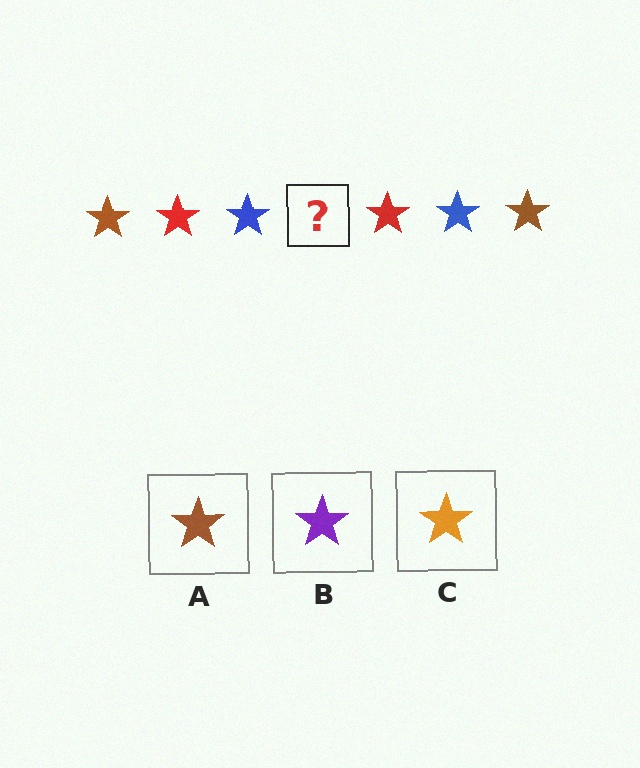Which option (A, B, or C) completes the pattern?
A.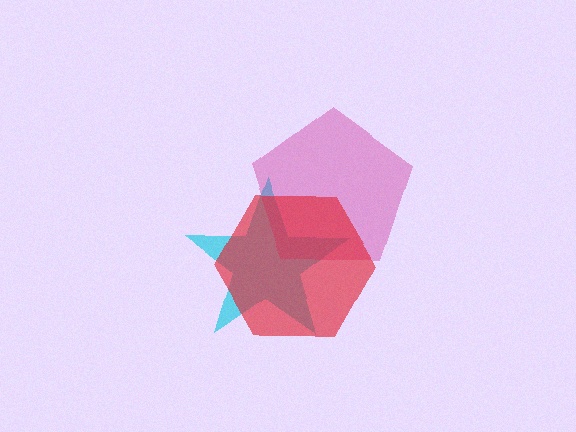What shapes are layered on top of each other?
The layered shapes are: a cyan star, a magenta pentagon, a red hexagon.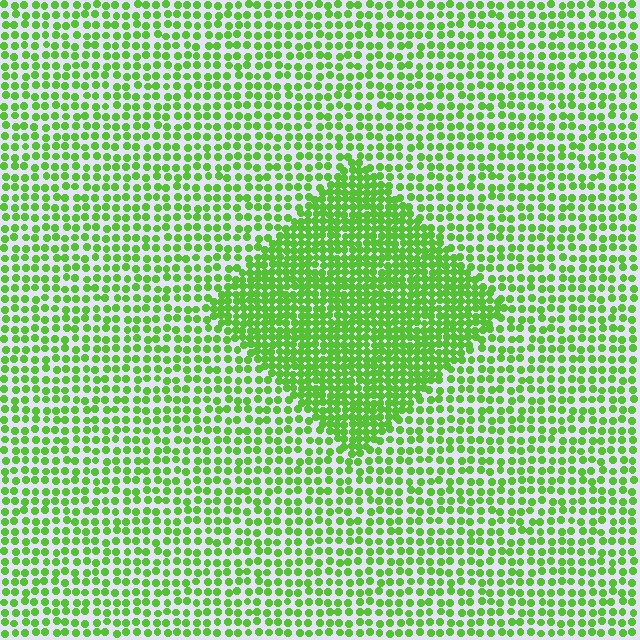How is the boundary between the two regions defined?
The boundary is defined by a change in element density (approximately 1.9x ratio). All elements are the same color, size, and shape.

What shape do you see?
I see a diamond.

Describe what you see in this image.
The image contains small lime elements arranged at two different densities. A diamond-shaped region is visible where the elements are more densely packed than the surrounding area.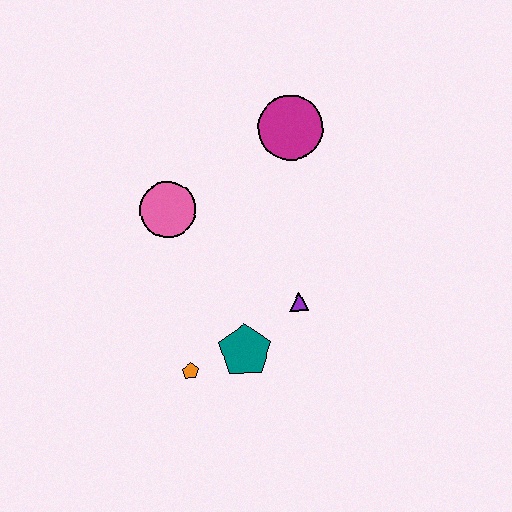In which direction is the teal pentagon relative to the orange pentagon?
The teal pentagon is to the right of the orange pentagon.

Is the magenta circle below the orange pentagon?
No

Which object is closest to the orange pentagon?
The teal pentagon is closest to the orange pentagon.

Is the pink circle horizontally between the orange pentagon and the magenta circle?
No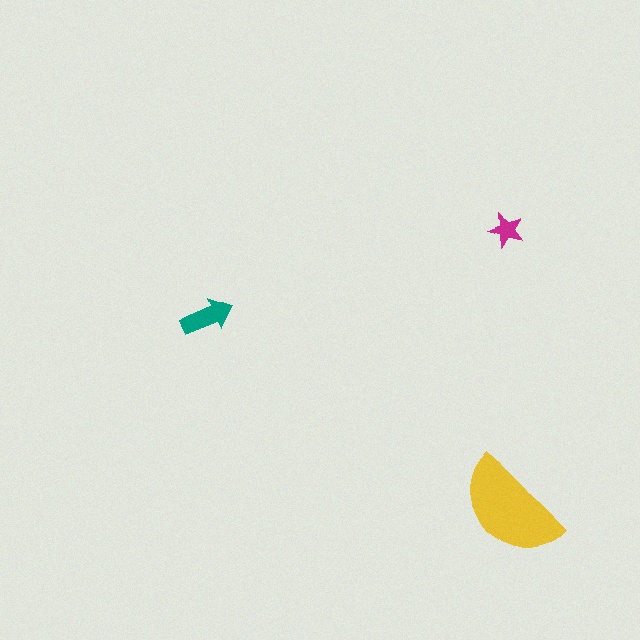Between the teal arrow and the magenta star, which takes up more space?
The teal arrow.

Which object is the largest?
The yellow semicircle.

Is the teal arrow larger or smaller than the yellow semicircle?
Smaller.